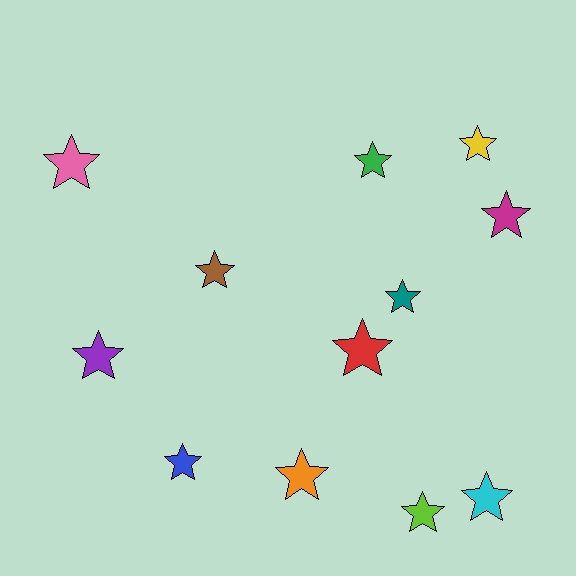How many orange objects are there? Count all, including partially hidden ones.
There is 1 orange object.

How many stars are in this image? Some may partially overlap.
There are 12 stars.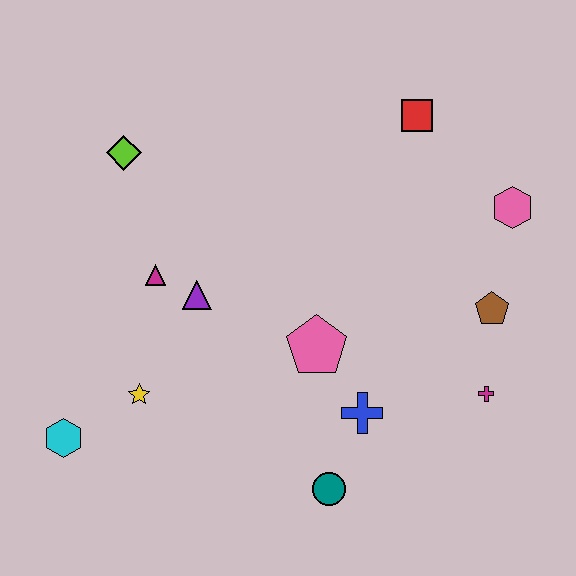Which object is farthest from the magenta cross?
The lime diamond is farthest from the magenta cross.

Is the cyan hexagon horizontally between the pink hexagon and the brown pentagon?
No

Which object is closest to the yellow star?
The cyan hexagon is closest to the yellow star.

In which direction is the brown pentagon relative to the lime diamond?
The brown pentagon is to the right of the lime diamond.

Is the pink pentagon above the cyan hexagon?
Yes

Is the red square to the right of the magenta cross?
No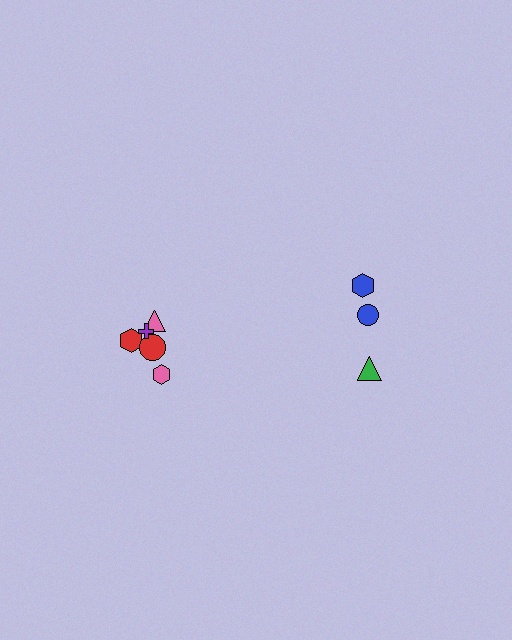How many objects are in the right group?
There are 3 objects.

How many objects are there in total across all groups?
There are 8 objects.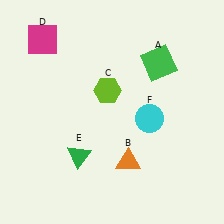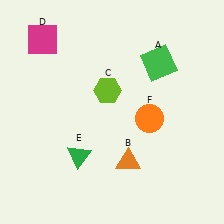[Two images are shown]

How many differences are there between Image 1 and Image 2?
There is 1 difference between the two images.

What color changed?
The circle (F) changed from cyan in Image 1 to orange in Image 2.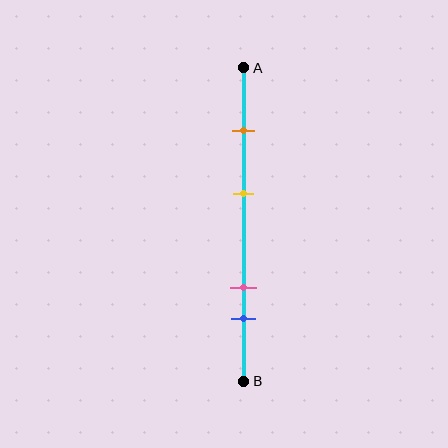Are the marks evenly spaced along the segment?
No, the marks are not evenly spaced.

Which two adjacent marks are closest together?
The pink and blue marks are the closest adjacent pair.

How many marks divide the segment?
There are 4 marks dividing the segment.